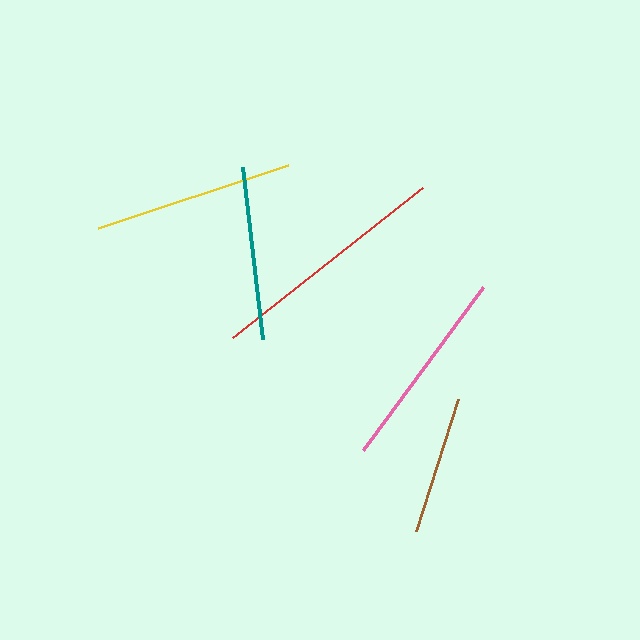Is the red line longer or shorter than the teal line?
The red line is longer than the teal line.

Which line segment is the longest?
The red line is the longest at approximately 242 pixels.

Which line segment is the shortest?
The brown line is the shortest at approximately 138 pixels.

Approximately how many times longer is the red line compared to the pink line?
The red line is approximately 1.2 times the length of the pink line.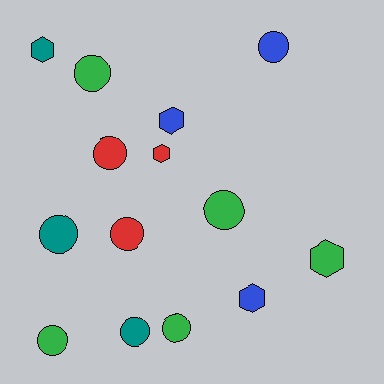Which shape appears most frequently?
Circle, with 9 objects.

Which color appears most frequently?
Green, with 5 objects.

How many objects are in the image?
There are 14 objects.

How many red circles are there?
There are 2 red circles.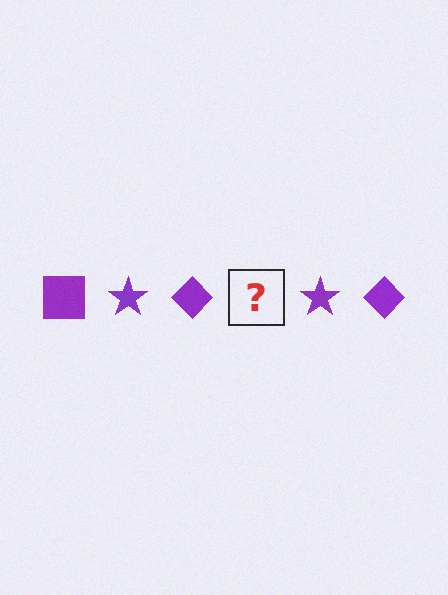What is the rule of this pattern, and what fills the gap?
The rule is that the pattern cycles through square, star, diamond shapes in purple. The gap should be filled with a purple square.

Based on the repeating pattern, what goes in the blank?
The blank should be a purple square.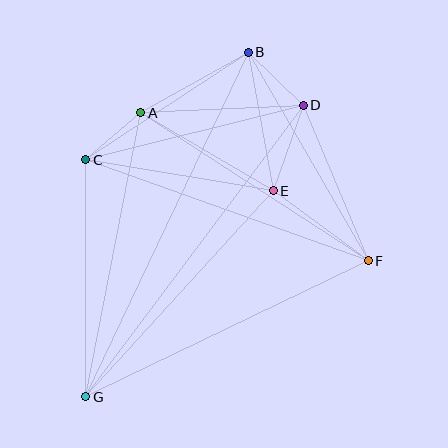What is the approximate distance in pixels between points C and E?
The distance between C and E is approximately 190 pixels.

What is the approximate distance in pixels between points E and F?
The distance between E and F is approximately 118 pixels.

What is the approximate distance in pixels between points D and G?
The distance between D and G is approximately 363 pixels.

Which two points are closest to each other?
Points A and C are closest to each other.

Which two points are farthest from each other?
Points B and G are farthest from each other.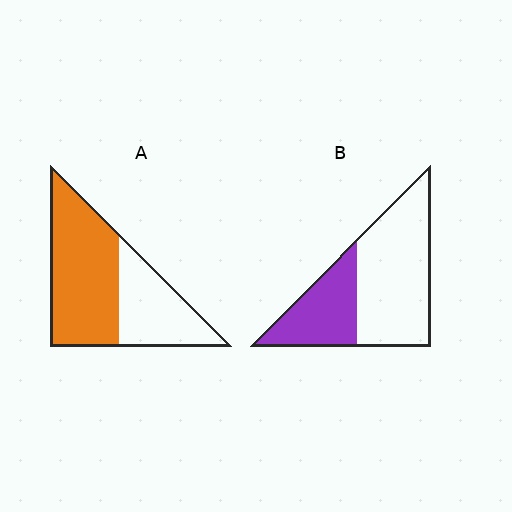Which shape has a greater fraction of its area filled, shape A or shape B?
Shape A.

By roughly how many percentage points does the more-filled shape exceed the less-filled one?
By roughly 25 percentage points (A over B).